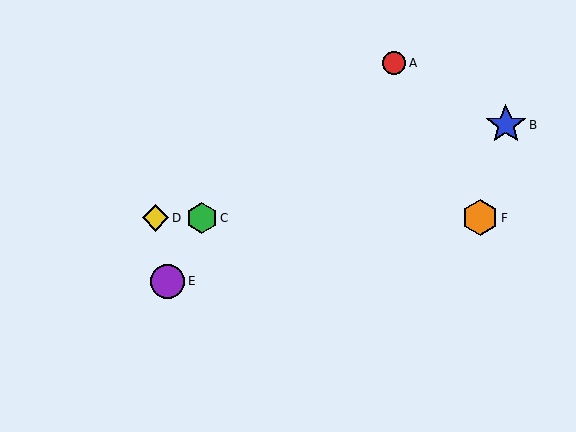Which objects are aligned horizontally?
Objects C, D, F are aligned horizontally.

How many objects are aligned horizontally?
3 objects (C, D, F) are aligned horizontally.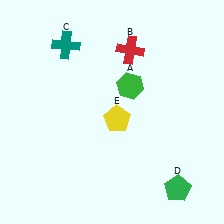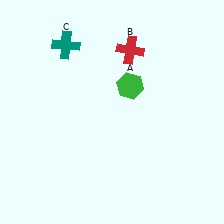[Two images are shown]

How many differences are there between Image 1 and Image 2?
There are 2 differences between the two images.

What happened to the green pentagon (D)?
The green pentagon (D) was removed in Image 2. It was in the bottom-right area of Image 1.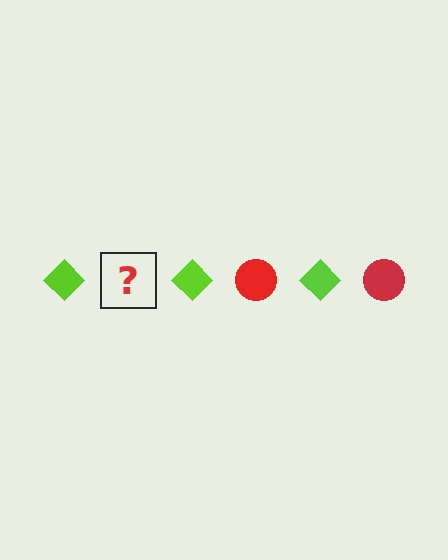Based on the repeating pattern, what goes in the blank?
The blank should be a red circle.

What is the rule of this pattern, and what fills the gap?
The rule is that the pattern alternates between lime diamond and red circle. The gap should be filled with a red circle.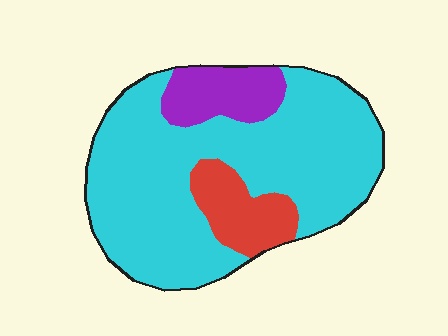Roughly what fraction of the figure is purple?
Purple takes up about one eighth (1/8) of the figure.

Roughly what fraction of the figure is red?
Red takes up about one eighth (1/8) of the figure.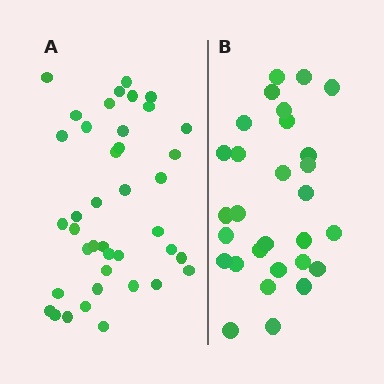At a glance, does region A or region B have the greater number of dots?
Region A (the left region) has more dots.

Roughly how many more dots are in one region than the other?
Region A has roughly 12 or so more dots than region B.